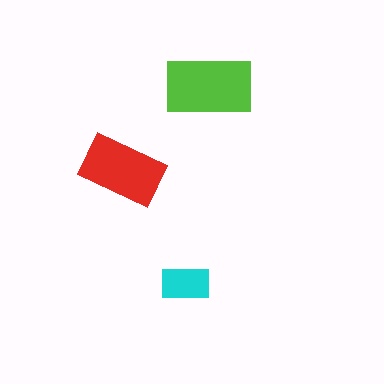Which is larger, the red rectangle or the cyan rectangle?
The red one.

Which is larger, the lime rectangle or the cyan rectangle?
The lime one.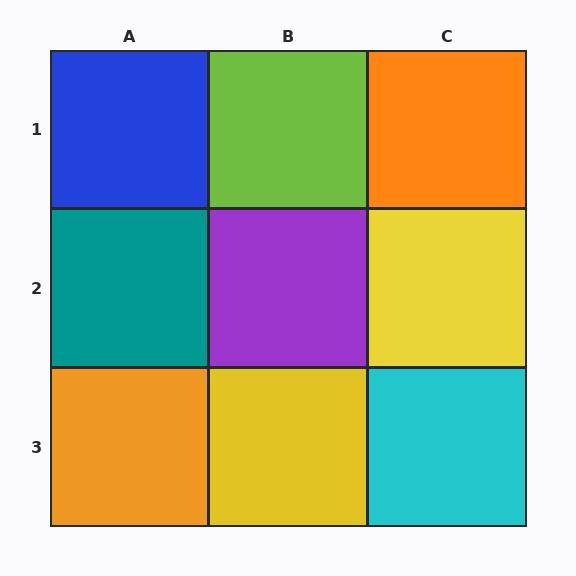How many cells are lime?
1 cell is lime.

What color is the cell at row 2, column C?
Yellow.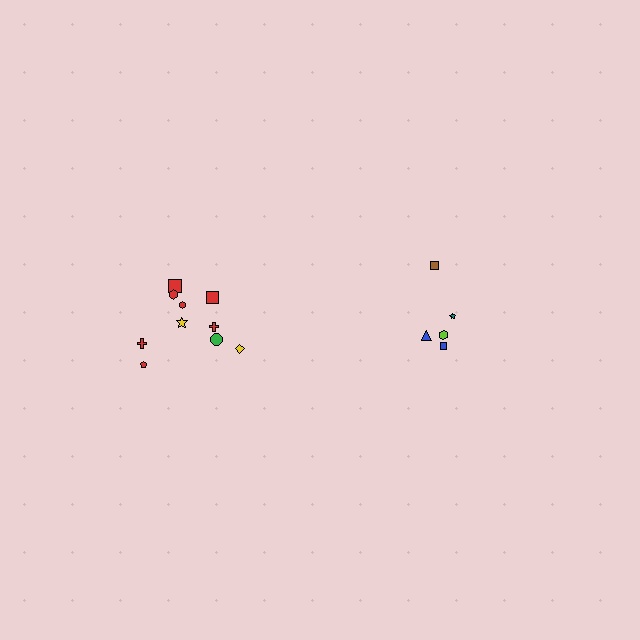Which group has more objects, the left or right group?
The left group.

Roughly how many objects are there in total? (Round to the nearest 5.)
Roughly 15 objects in total.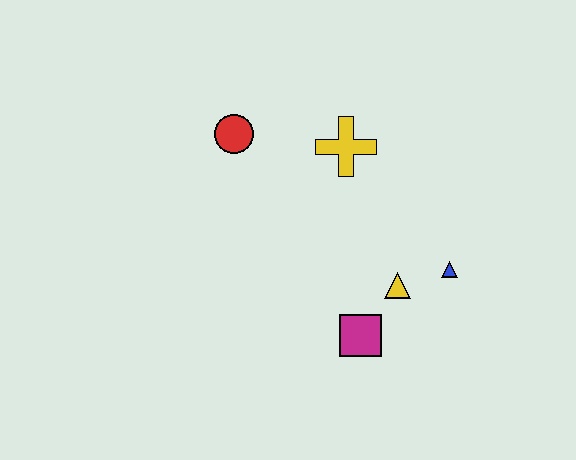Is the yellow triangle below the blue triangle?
Yes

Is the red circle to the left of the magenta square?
Yes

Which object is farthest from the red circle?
The blue triangle is farthest from the red circle.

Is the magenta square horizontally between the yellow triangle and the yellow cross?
Yes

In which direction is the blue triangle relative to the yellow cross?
The blue triangle is below the yellow cross.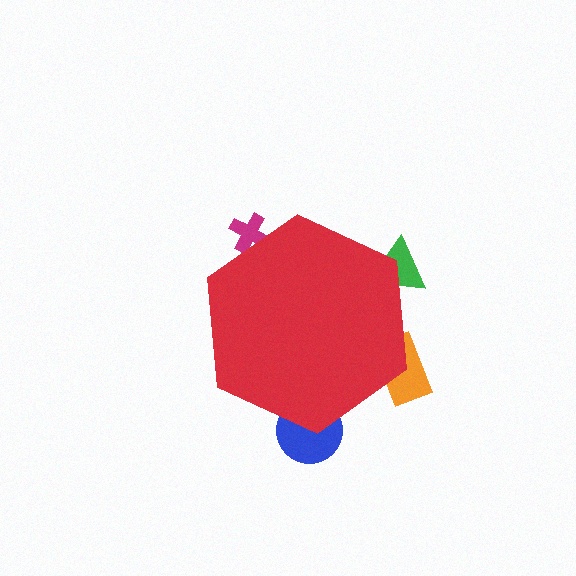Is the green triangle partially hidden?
Yes, the green triangle is partially hidden behind the red hexagon.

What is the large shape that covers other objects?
A red hexagon.